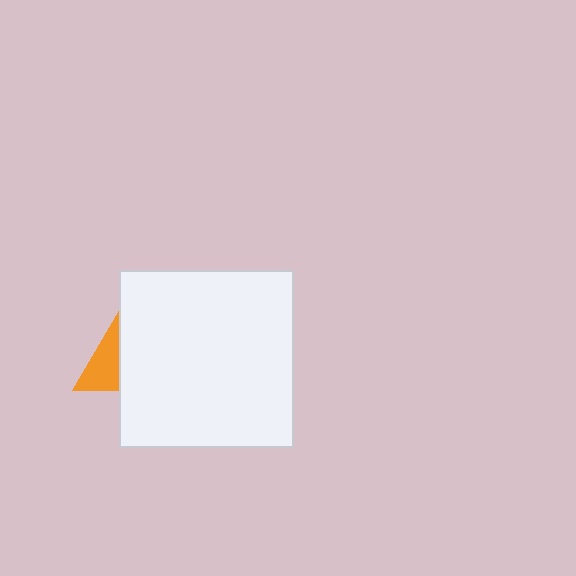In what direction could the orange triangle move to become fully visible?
The orange triangle could move left. That would shift it out from behind the white rectangle entirely.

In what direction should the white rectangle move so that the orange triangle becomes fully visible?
The white rectangle should move right. That is the shortest direction to clear the overlap and leave the orange triangle fully visible.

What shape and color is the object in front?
The object in front is a white rectangle.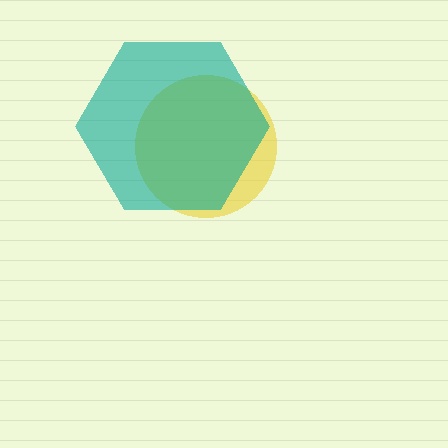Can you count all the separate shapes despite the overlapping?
Yes, there are 2 separate shapes.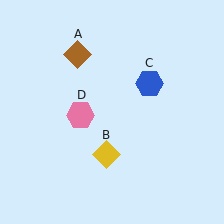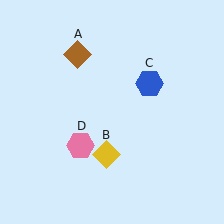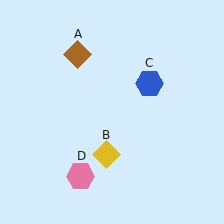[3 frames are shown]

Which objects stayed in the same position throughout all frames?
Brown diamond (object A) and yellow diamond (object B) and blue hexagon (object C) remained stationary.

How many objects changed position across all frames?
1 object changed position: pink hexagon (object D).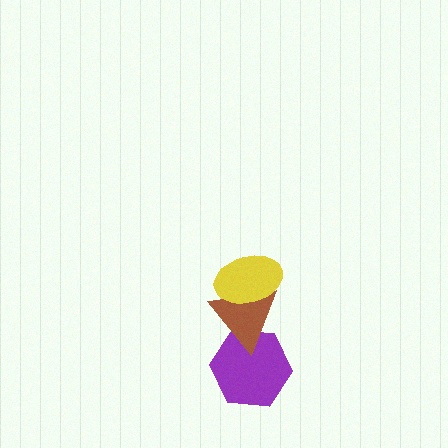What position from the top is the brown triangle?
The brown triangle is 2nd from the top.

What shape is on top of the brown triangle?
The yellow ellipse is on top of the brown triangle.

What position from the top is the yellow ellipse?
The yellow ellipse is 1st from the top.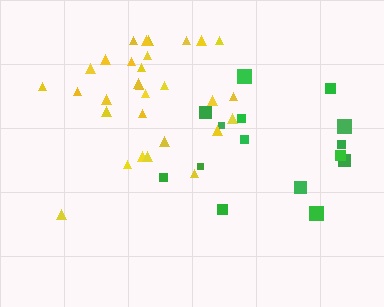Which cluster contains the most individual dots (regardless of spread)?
Yellow (30).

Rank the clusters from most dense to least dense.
yellow, green.